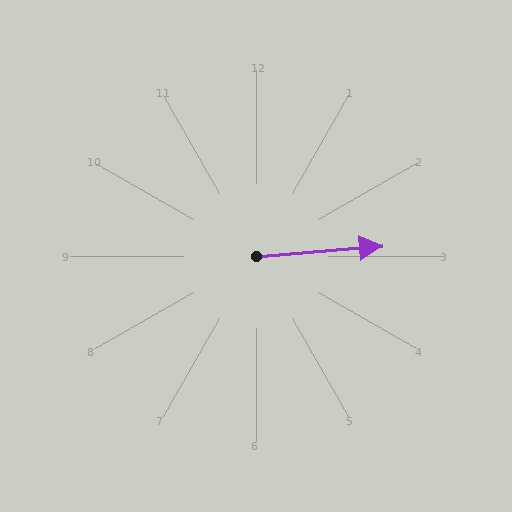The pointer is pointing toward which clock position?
Roughly 3 o'clock.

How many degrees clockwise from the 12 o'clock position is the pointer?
Approximately 85 degrees.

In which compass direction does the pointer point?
East.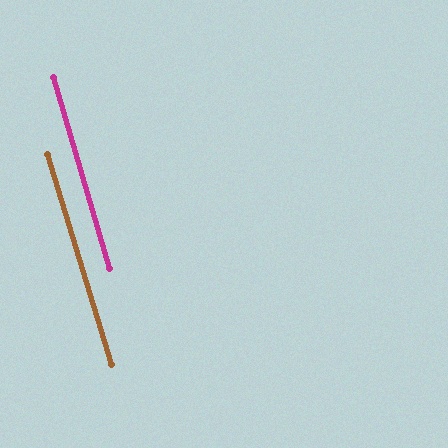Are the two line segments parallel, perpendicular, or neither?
Parallel — their directions differ by only 0.4°.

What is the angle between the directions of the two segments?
Approximately 0 degrees.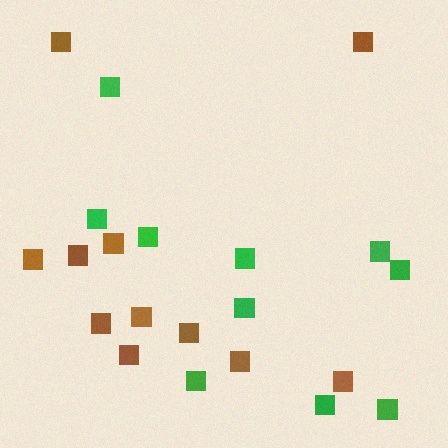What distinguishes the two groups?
There are 2 groups: one group of brown squares (11) and one group of green squares (10).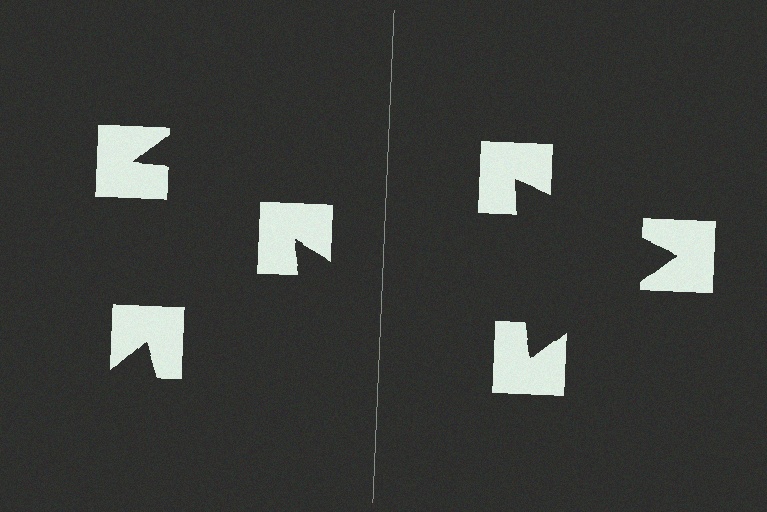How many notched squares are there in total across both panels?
6 — 3 on each side.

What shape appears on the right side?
An illusory triangle.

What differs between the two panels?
The notched squares are positioned identically on both sides; only the wedge orientations differ. On the right they align to a triangle; on the left they are misaligned.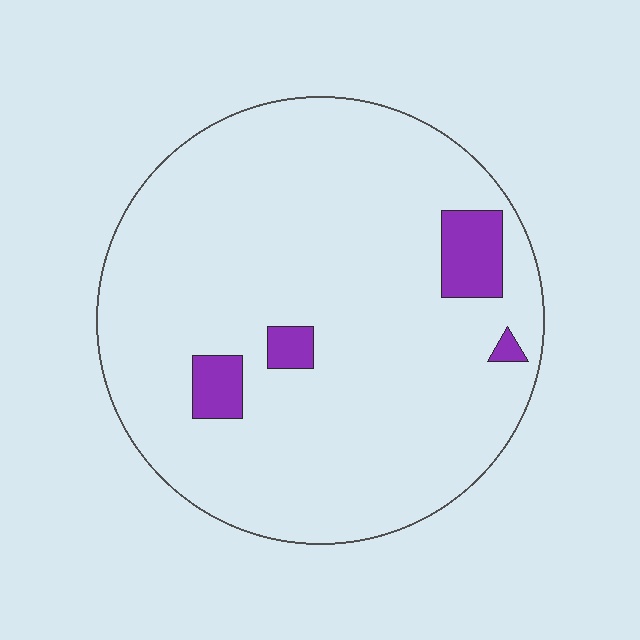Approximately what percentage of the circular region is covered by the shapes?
Approximately 5%.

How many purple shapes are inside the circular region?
4.